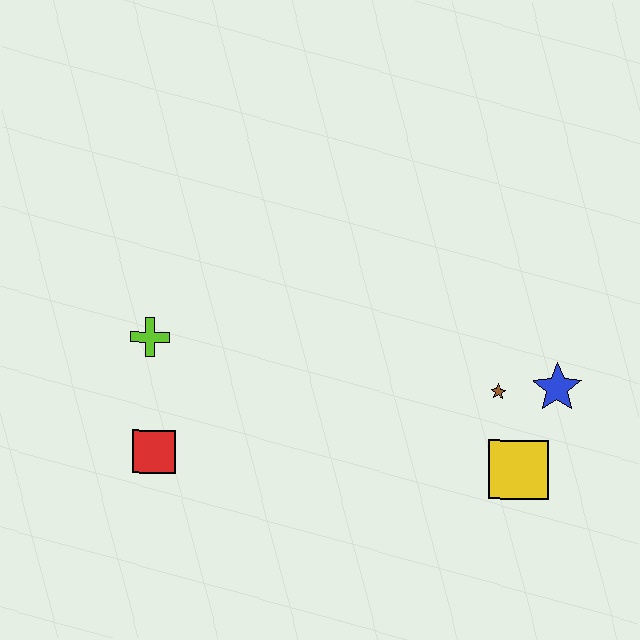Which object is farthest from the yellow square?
The lime cross is farthest from the yellow square.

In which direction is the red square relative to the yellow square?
The red square is to the left of the yellow square.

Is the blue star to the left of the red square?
No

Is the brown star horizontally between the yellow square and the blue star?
No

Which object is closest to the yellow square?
The brown star is closest to the yellow square.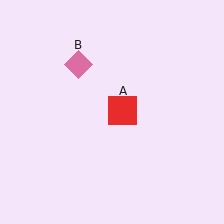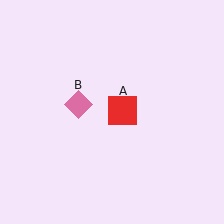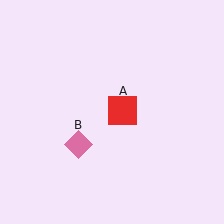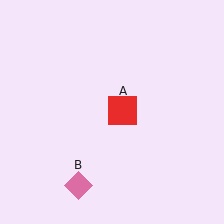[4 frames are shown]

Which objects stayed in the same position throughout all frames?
Red square (object A) remained stationary.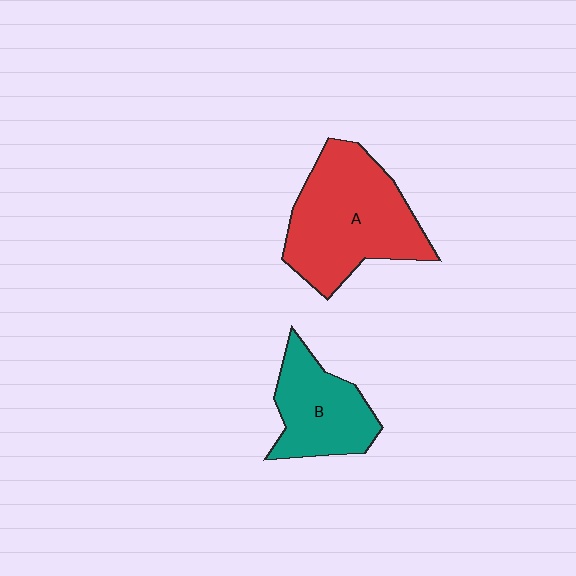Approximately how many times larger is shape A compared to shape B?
Approximately 1.6 times.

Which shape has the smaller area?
Shape B (teal).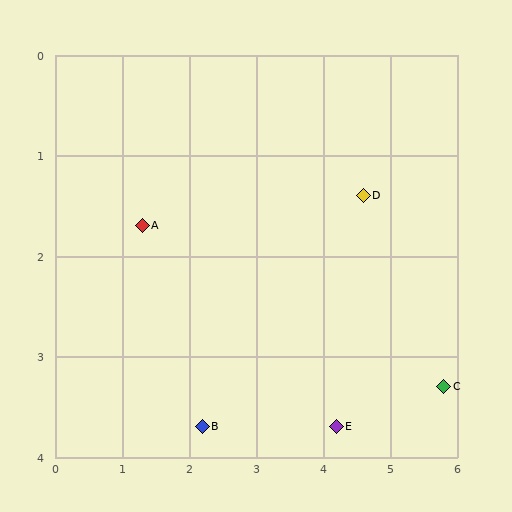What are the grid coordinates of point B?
Point B is at approximately (2.2, 3.7).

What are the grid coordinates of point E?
Point E is at approximately (4.2, 3.7).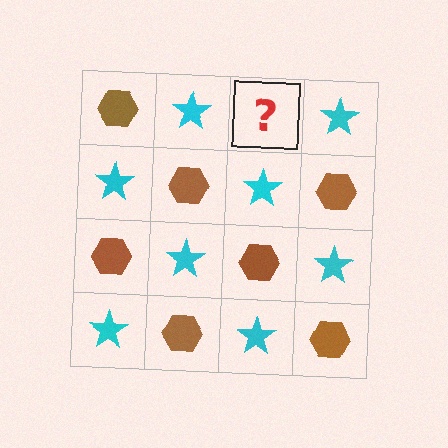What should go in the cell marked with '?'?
The missing cell should contain a brown hexagon.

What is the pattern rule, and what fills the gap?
The rule is that it alternates brown hexagon and cyan star in a checkerboard pattern. The gap should be filled with a brown hexagon.